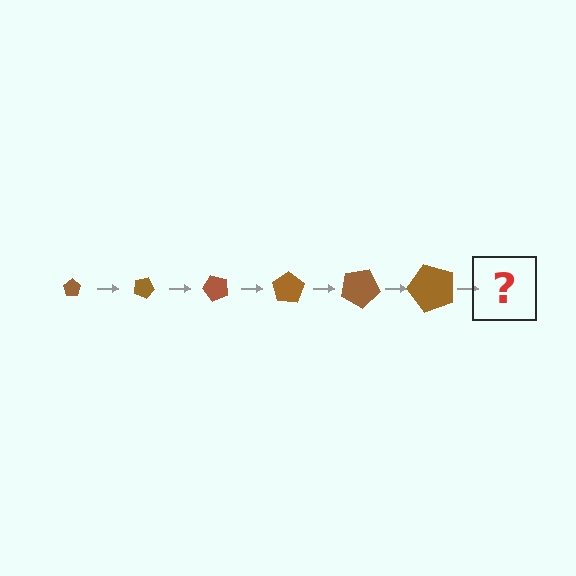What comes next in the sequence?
The next element should be a pentagon, larger than the previous one and rotated 150 degrees from the start.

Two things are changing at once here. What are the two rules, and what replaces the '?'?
The two rules are that the pentagon grows larger each step and it rotates 25 degrees each step. The '?' should be a pentagon, larger than the previous one and rotated 150 degrees from the start.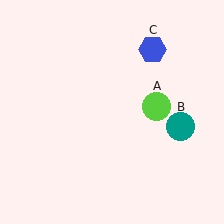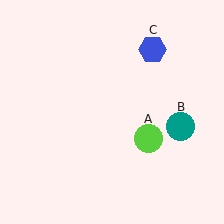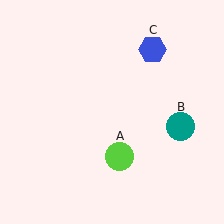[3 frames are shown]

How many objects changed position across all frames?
1 object changed position: lime circle (object A).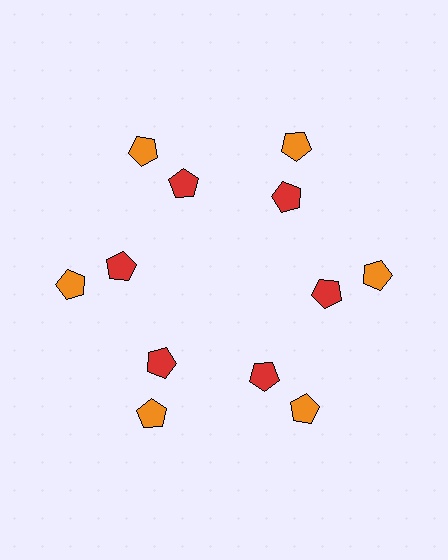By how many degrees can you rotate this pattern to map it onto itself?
The pattern maps onto itself every 60 degrees of rotation.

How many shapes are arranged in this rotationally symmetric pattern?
There are 12 shapes, arranged in 6 groups of 2.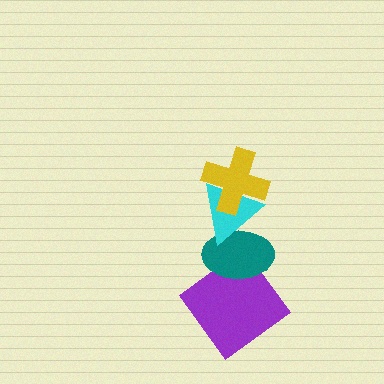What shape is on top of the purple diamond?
The teal ellipse is on top of the purple diamond.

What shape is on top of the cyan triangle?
The yellow cross is on top of the cyan triangle.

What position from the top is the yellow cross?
The yellow cross is 1st from the top.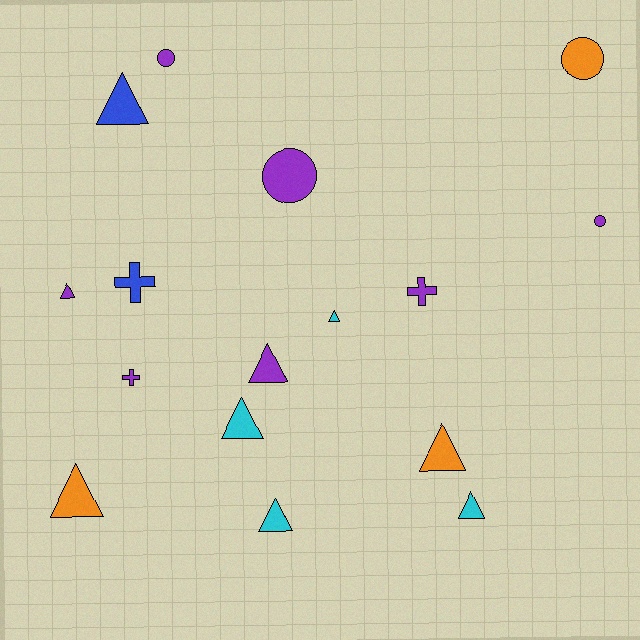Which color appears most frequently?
Purple, with 7 objects.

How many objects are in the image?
There are 16 objects.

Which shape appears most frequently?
Triangle, with 9 objects.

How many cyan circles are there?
There are no cyan circles.